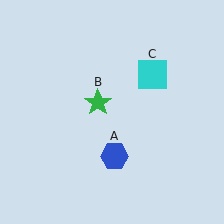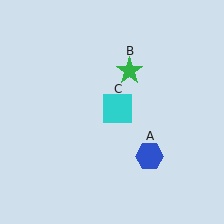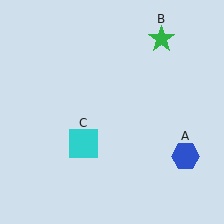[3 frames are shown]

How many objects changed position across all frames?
3 objects changed position: blue hexagon (object A), green star (object B), cyan square (object C).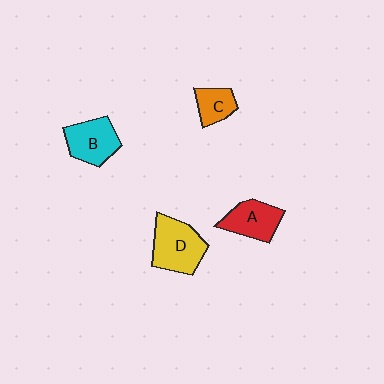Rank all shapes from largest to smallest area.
From largest to smallest: D (yellow), B (cyan), A (red), C (orange).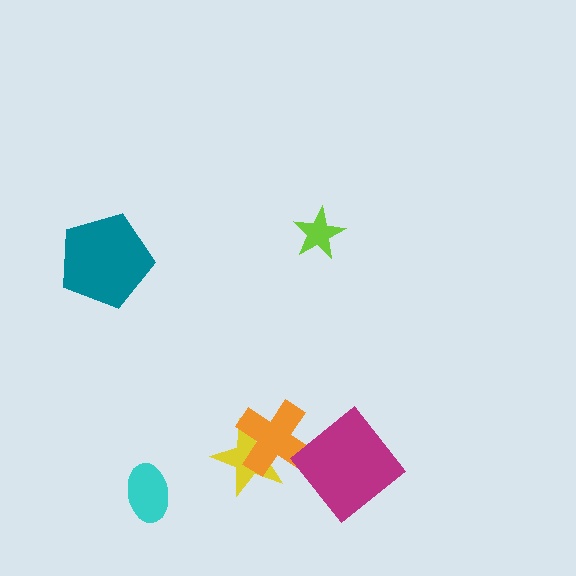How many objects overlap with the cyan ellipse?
0 objects overlap with the cyan ellipse.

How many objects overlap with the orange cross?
1 object overlaps with the orange cross.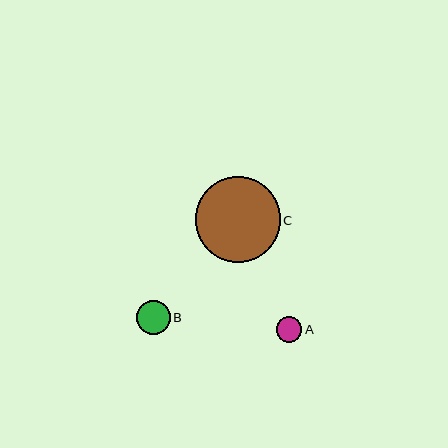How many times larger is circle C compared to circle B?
Circle C is approximately 2.5 times the size of circle B.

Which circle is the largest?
Circle C is the largest with a size of approximately 85 pixels.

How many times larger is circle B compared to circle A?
Circle B is approximately 1.3 times the size of circle A.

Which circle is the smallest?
Circle A is the smallest with a size of approximately 25 pixels.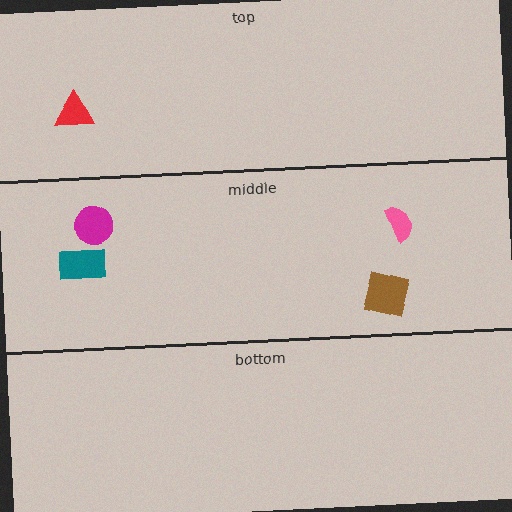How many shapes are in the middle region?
4.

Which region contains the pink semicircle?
The middle region.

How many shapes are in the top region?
1.